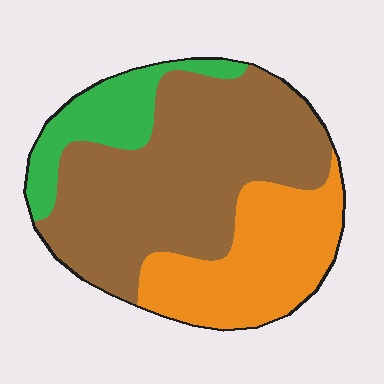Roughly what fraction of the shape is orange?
Orange covers about 30% of the shape.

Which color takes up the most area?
Brown, at roughly 55%.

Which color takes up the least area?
Green, at roughly 15%.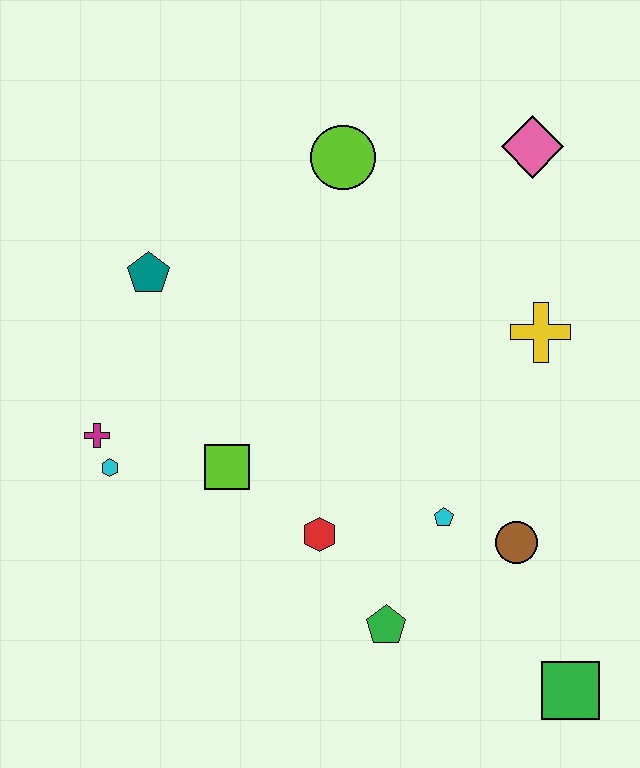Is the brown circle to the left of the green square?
Yes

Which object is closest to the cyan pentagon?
The brown circle is closest to the cyan pentagon.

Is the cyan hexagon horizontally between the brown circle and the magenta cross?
Yes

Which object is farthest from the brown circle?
The teal pentagon is farthest from the brown circle.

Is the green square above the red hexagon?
No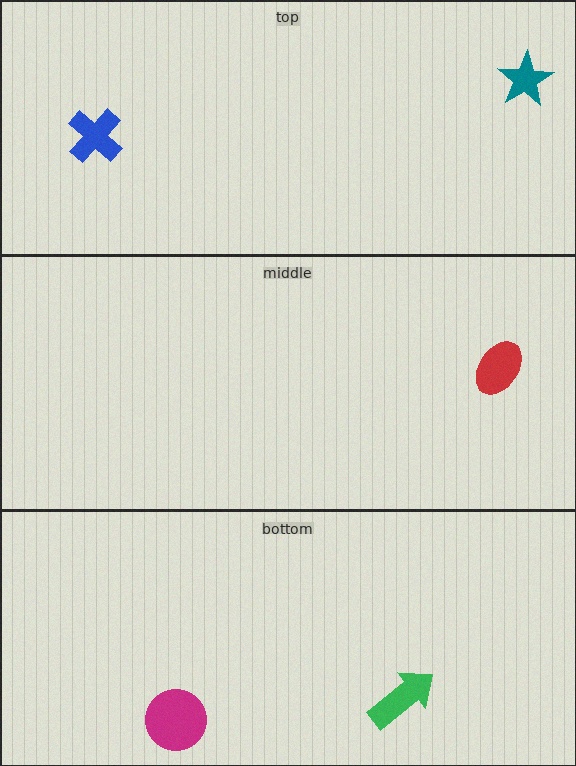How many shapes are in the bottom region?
2.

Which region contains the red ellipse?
The middle region.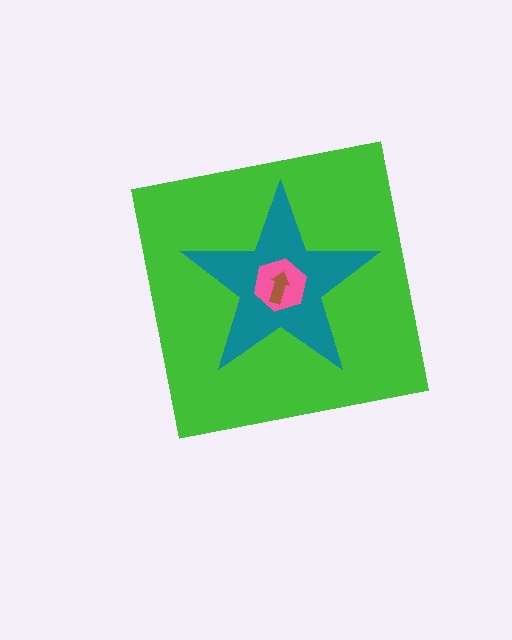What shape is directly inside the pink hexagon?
The brown arrow.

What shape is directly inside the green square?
The teal star.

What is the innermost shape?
The brown arrow.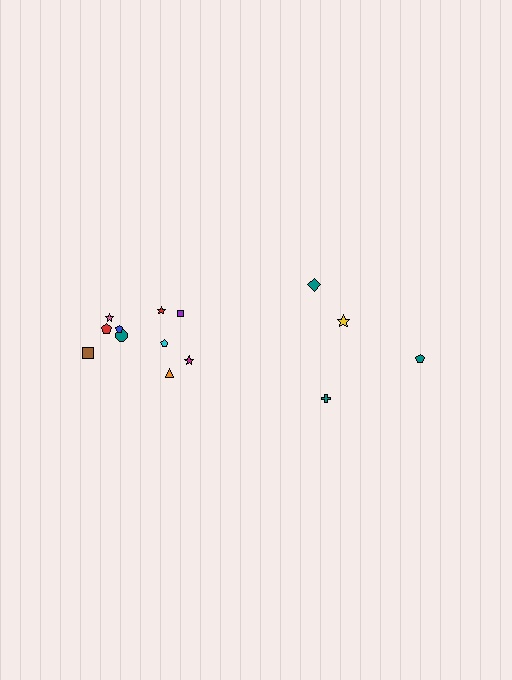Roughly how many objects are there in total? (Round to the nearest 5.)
Roughly 15 objects in total.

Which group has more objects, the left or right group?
The left group.